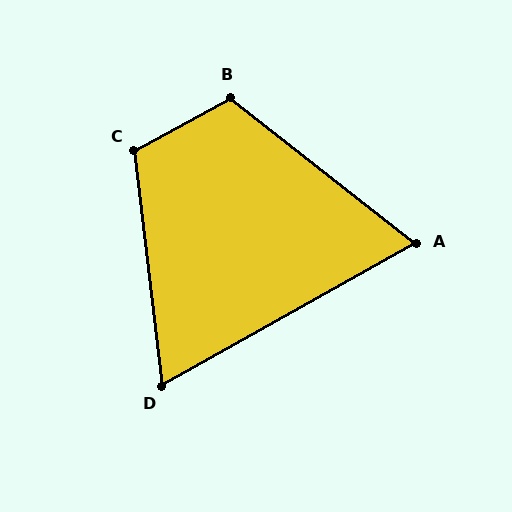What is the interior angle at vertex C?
Approximately 113 degrees (obtuse).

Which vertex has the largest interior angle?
B, at approximately 113 degrees.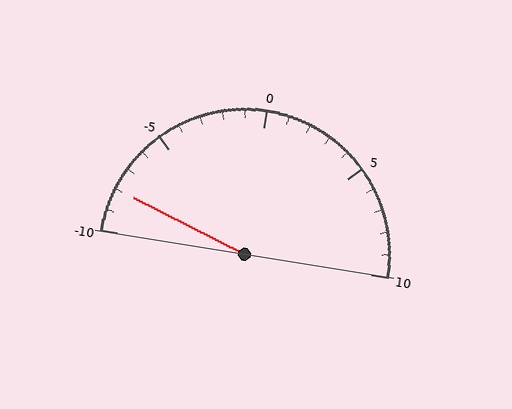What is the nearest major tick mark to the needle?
The nearest major tick mark is -10.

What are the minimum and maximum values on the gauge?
The gauge ranges from -10 to 10.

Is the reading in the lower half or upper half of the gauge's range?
The reading is in the lower half of the range (-10 to 10).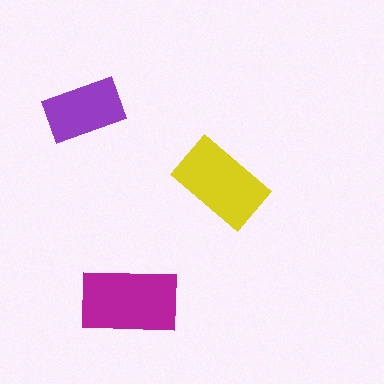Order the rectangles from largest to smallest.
the magenta one, the yellow one, the purple one.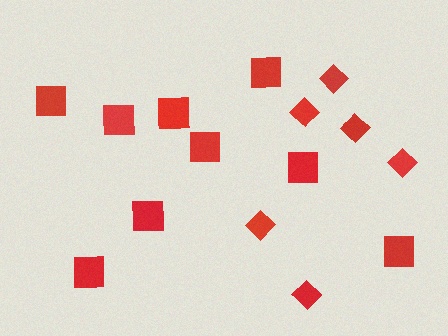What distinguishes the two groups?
There are 2 groups: one group of squares (9) and one group of diamonds (6).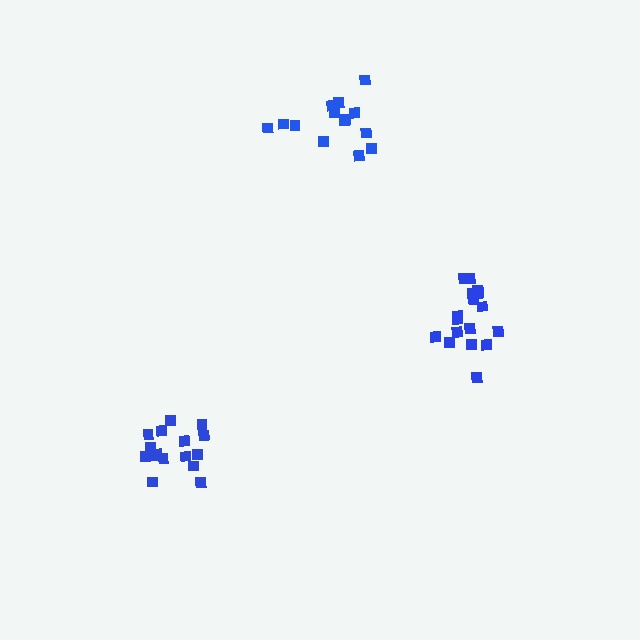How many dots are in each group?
Group 1: 15 dots, Group 2: 16 dots, Group 3: 17 dots (48 total).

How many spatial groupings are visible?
There are 3 spatial groupings.